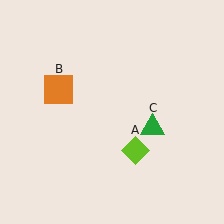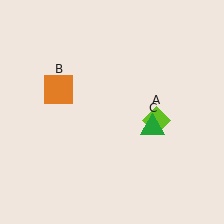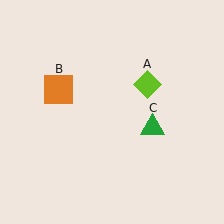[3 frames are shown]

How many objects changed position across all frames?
1 object changed position: lime diamond (object A).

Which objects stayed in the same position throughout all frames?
Orange square (object B) and green triangle (object C) remained stationary.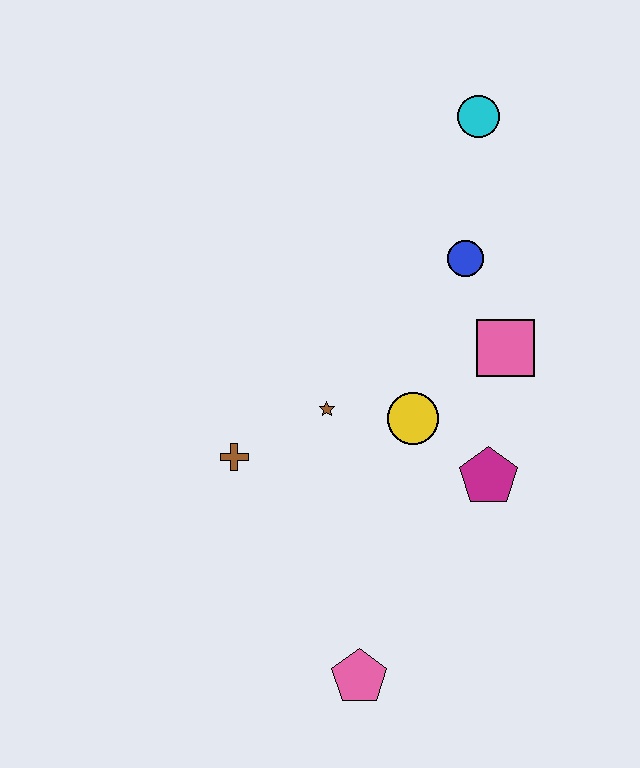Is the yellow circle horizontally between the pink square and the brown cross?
Yes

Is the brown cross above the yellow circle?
No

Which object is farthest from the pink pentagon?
The cyan circle is farthest from the pink pentagon.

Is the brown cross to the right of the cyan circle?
No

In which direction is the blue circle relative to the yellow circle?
The blue circle is above the yellow circle.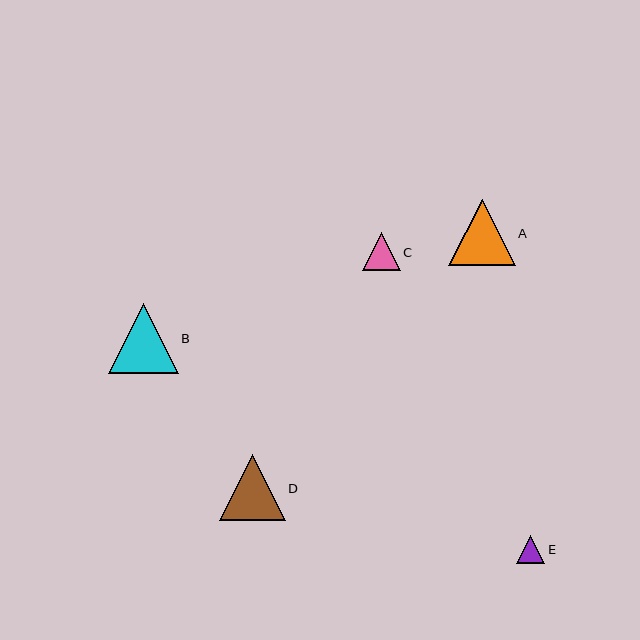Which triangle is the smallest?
Triangle E is the smallest with a size of approximately 28 pixels.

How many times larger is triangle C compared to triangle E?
Triangle C is approximately 1.3 times the size of triangle E.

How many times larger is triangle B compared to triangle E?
Triangle B is approximately 2.5 times the size of triangle E.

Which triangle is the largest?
Triangle B is the largest with a size of approximately 70 pixels.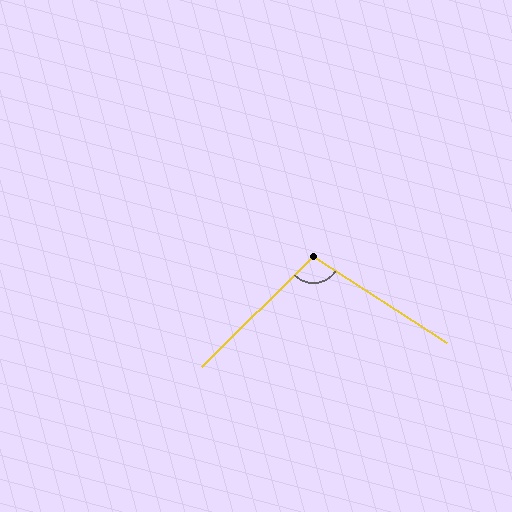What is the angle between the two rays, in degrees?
Approximately 102 degrees.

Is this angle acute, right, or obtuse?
It is obtuse.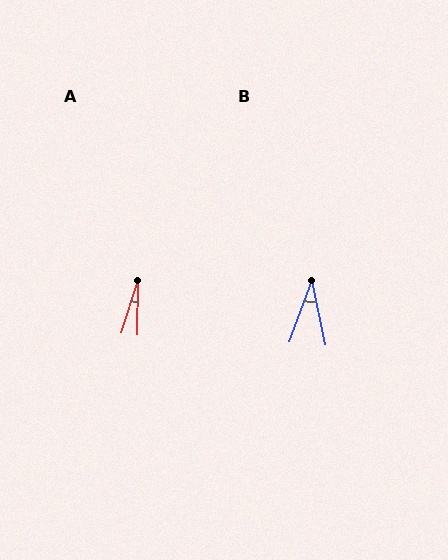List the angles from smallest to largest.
A (17°), B (32°).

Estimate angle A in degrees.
Approximately 17 degrees.